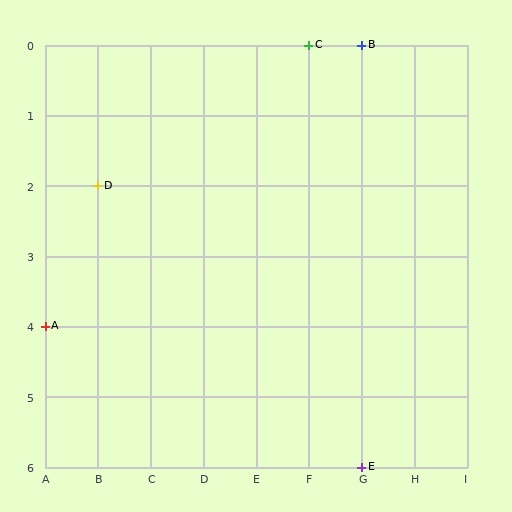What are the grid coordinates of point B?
Point B is at grid coordinates (G, 0).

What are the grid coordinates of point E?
Point E is at grid coordinates (G, 6).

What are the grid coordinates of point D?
Point D is at grid coordinates (B, 2).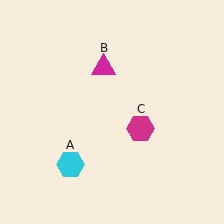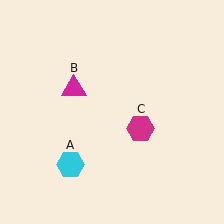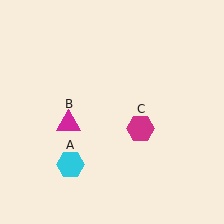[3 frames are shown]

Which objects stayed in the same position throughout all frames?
Cyan hexagon (object A) and magenta hexagon (object C) remained stationary.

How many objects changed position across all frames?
1 object changed position: magenta triangle (object B).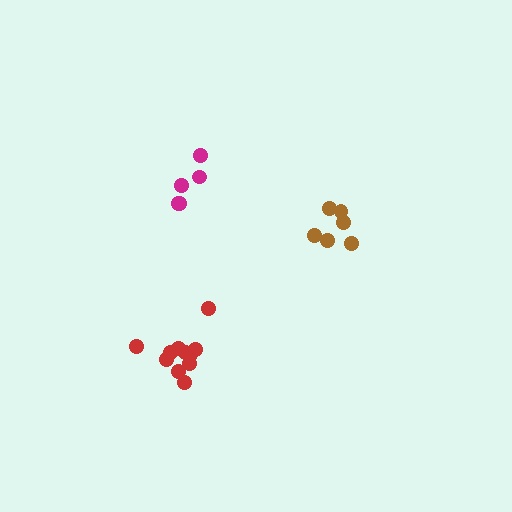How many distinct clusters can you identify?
There are 3 distinct clusters.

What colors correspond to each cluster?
The clusters are colored: magenta, brown, red.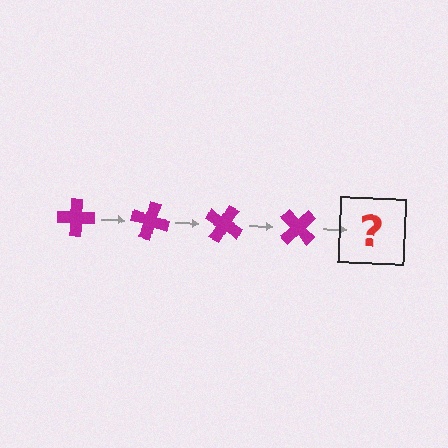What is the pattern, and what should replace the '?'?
The pattern is that the cross rotates 15 degrees each step. The '?' should be a magenta cross rotated 60 degrees.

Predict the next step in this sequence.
The next step is a magenta cross rotated 60 degrees.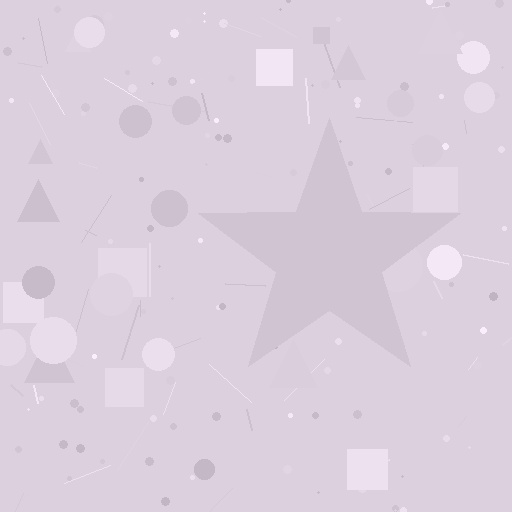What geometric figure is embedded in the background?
A star is embedded in the background.